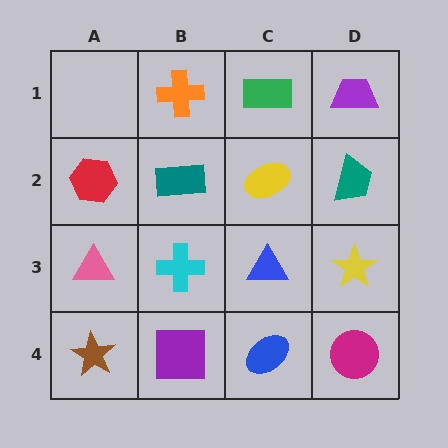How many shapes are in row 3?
4 shapes.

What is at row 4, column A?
A brown star.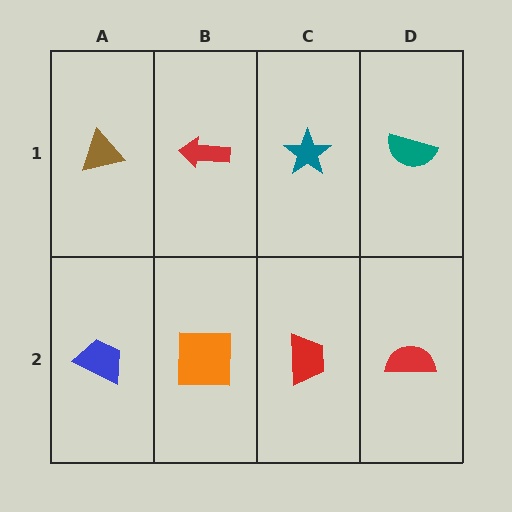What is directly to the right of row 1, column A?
A red arrow.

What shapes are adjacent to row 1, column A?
A blue trapezoid (row 2, column A), a red arrow (row 1, column B).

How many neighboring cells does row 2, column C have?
3.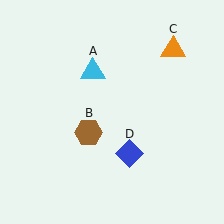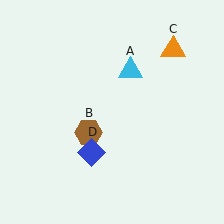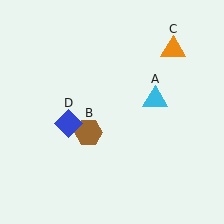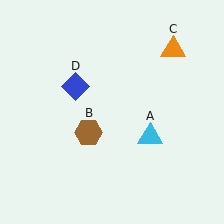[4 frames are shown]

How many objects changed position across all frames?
2 objects changed position: cyan triangle (object A), blue diamond (object D).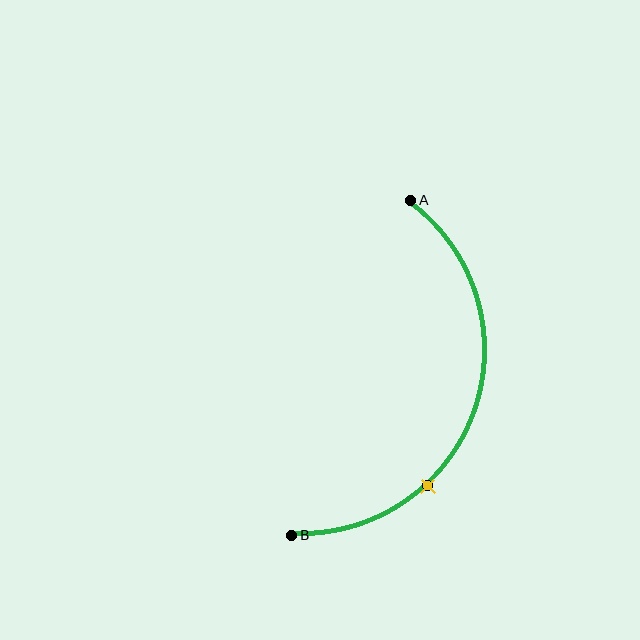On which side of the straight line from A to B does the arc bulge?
The arc bulges to the right of the straight line connecting A and B.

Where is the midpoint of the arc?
The arc midpoint is the point on the curve farthest from the straight line joining A and B. It sits to the right of that line.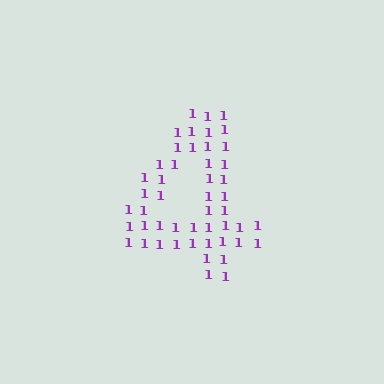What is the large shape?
The large shape is the digit 4.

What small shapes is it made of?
It is made of small digit 1's.